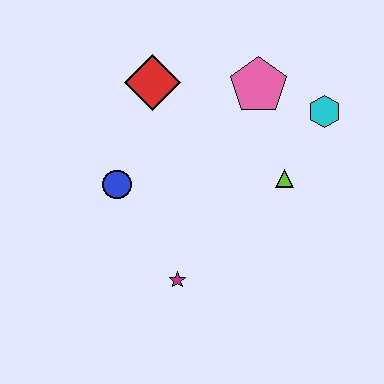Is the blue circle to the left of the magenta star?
Yes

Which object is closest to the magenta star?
The blue circle is closest to the magenta star.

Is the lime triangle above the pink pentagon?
No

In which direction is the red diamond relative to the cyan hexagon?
The red diamond is to the left of the cyan hexagon.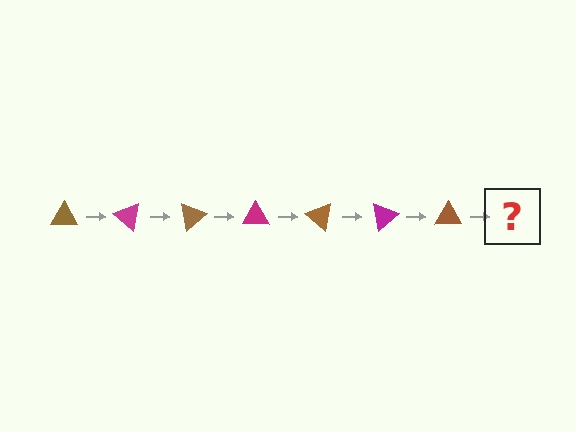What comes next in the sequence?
The next element should be a magenta triangle, rotated 280 degrees from the start.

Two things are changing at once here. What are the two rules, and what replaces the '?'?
The two rules are that it rotates 40 degrees each step and the color cycles through brown and magenta. The '?' should be a magenta triangle, rotated 280 degrees from the start.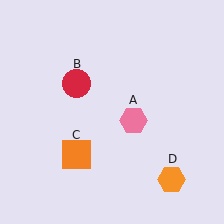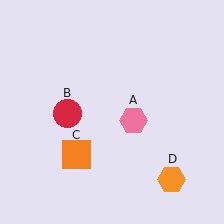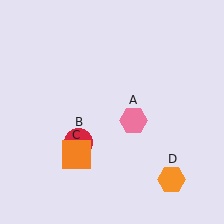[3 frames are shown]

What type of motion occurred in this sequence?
The red circle (object B) rotated counterclockwise around the center of the scene.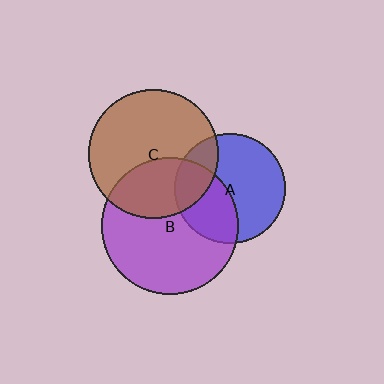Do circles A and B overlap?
Yes.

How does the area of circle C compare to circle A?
Approximately 1.4 times.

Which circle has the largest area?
Circle B (purple).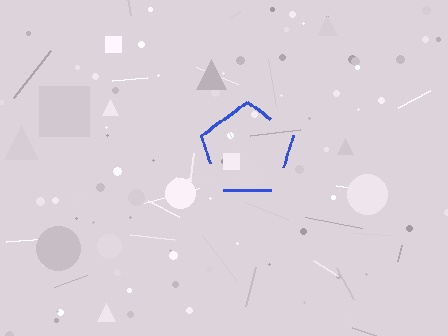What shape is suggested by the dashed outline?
The dashed outline suggests a pentagon.